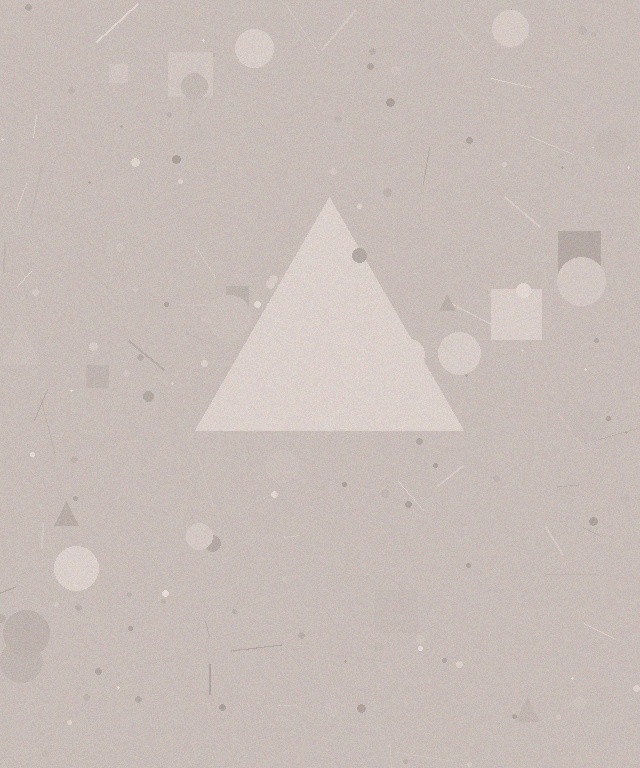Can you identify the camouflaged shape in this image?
The camouflaged shape is a triangle.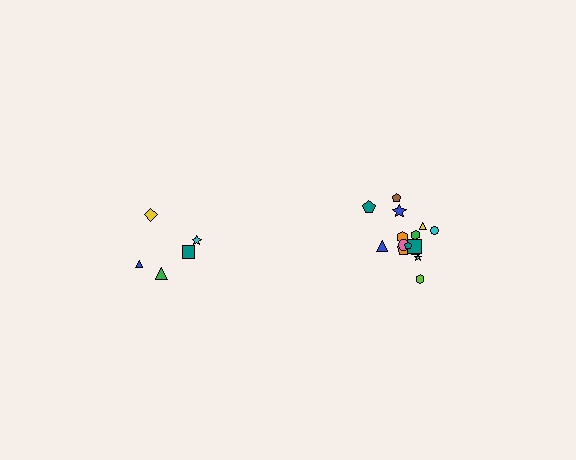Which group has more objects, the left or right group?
The right group.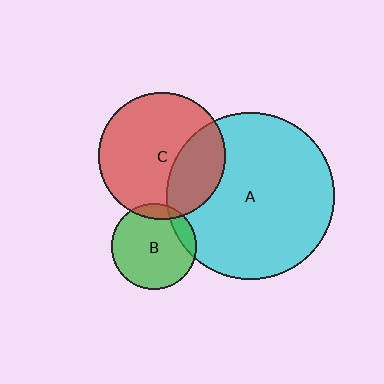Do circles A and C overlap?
Yes.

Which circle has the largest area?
Circle A (cyan).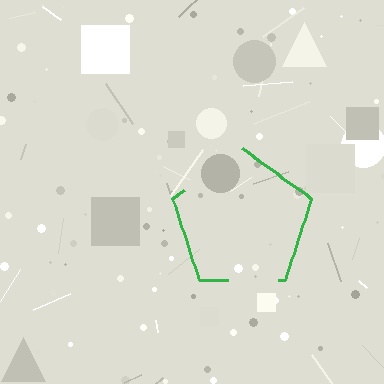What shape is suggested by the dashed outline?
The dashed outline suggests a pentagon.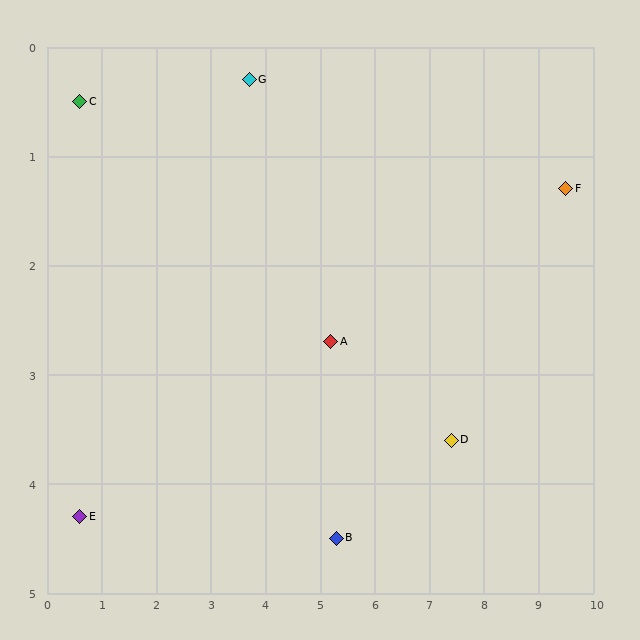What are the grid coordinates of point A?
Point A is at approximately (5.2, 2.7).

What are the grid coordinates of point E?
Point E is at approximately (0.6, 4.3).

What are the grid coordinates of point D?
Point D is at approximately (7.4, 3.6).